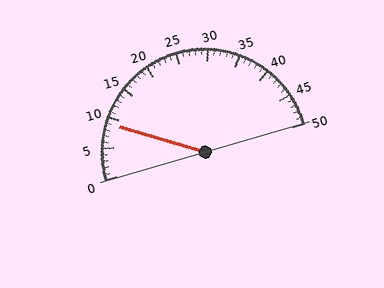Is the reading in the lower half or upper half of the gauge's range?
The reading is in the lower half of the range (0 to 50).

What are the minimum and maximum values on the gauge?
The gauge ranges from 0 to 50.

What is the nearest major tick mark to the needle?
The nearest major tick mark is 10.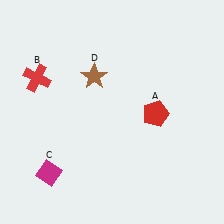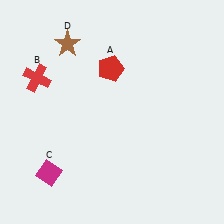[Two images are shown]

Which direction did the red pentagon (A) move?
The red pentagon (A) moved up.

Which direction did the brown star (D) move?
The brown star (D) moved up.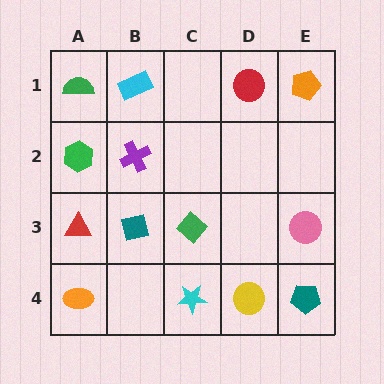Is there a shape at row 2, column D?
No, that cell is empty.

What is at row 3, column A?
A red triangle.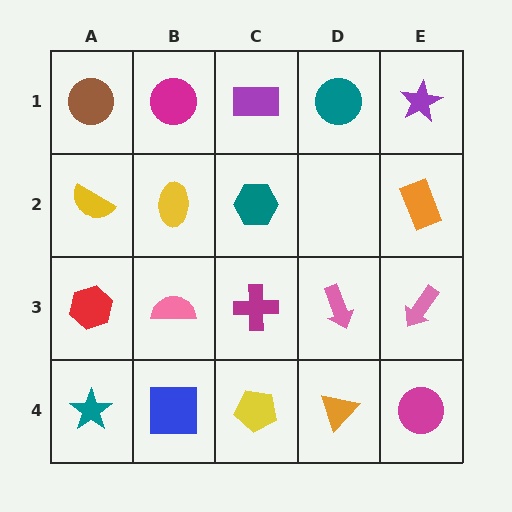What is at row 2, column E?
An orange rectangle.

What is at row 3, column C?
A magenta cross.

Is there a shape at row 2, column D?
No, that cell is empty.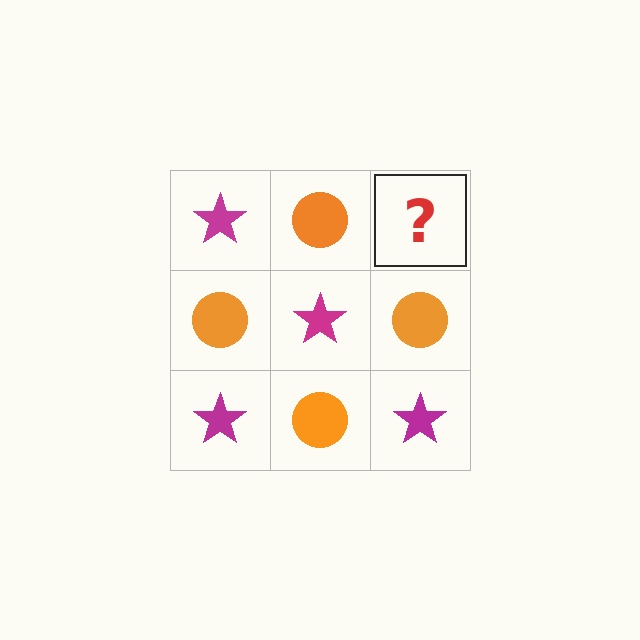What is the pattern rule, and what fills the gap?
The rule is that it alternates magenta star and orange circle in a checkerboard pattern. The gap should be filled with a magenta star.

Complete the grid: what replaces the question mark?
The question mark should be replaced with a magenta star.